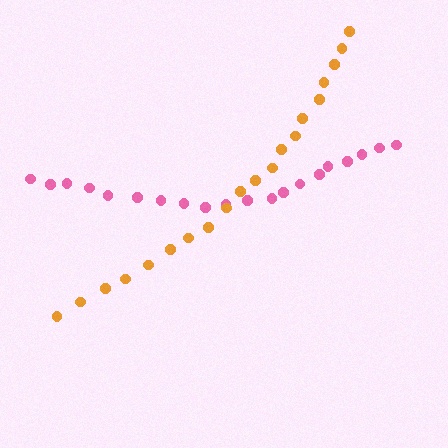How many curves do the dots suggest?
There are 2 distinct paths.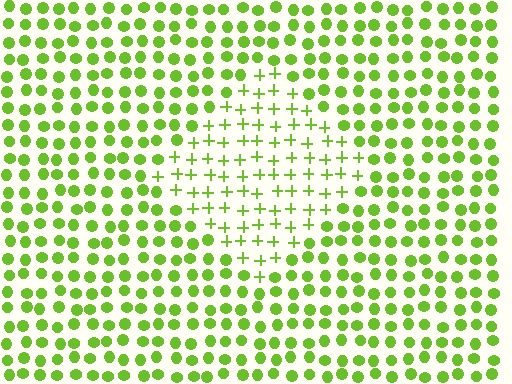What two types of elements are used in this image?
The image uses plus signs inside the diamond region and circles outside it.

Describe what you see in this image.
The image is filled with small lime elements arranged in a uniform grid. A diamond-shaped region contains plus signs, while the surrounding area contains circles. The boundary is defined purely by the change in element shape.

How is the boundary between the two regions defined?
The boundary is defined by a change in element shape: plus signs inside vs. circles outside. All elements share the same color and spacing.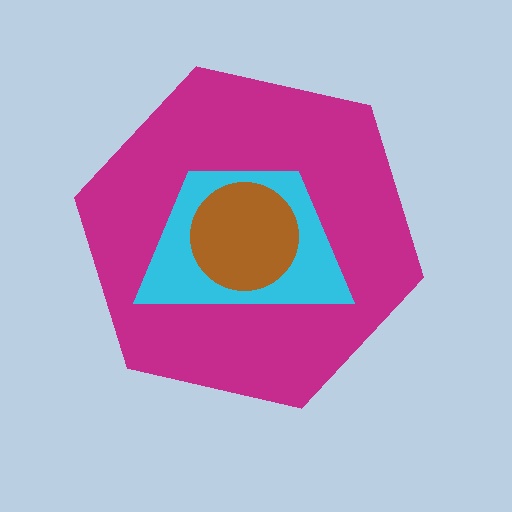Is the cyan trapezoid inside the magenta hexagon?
Yes.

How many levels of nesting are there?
3.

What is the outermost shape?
The magenta hexagon.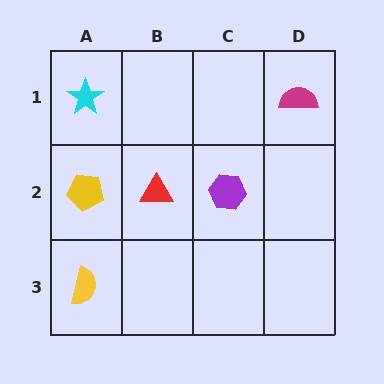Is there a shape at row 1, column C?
No, that cell is empty.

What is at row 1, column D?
A magenta semicircle.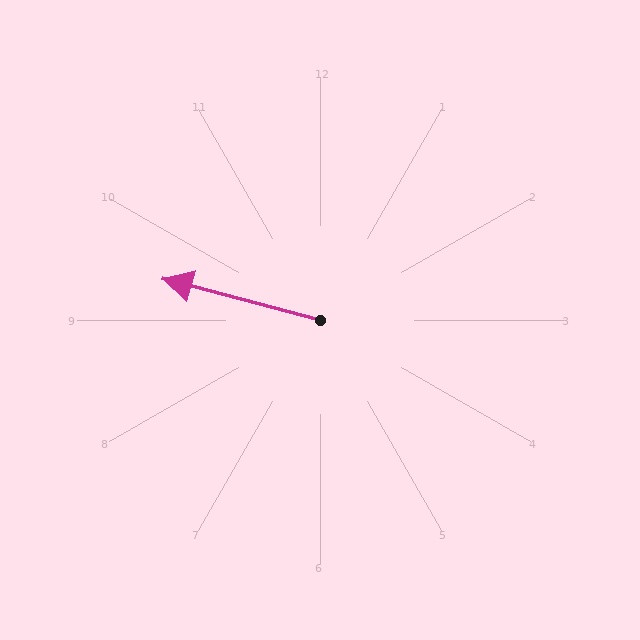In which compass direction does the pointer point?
West.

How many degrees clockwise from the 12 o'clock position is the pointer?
Approximately 285 degrees.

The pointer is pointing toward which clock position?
Roughly 9 o'clock.